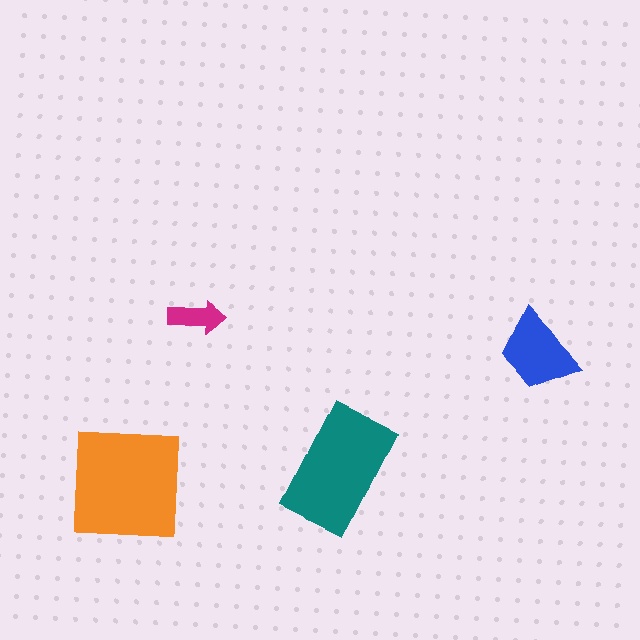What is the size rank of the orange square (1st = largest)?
1st.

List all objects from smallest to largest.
The magenta arrow, the blue trapezoid, the teal rectangle, the orange square.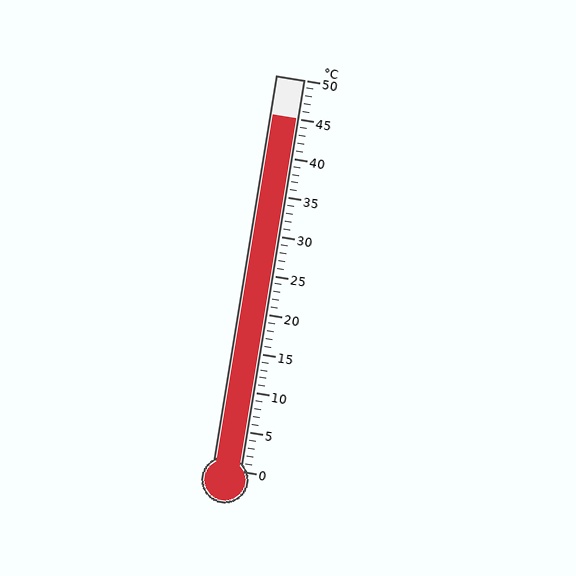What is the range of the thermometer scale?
The thermometer scale ranges from 0°C to 50°C.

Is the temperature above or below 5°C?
The temperature is above 5°C.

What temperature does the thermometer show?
The thermometer shows approximately 45°C.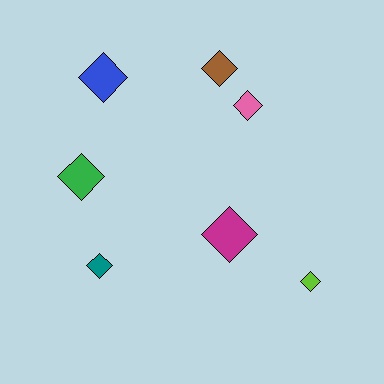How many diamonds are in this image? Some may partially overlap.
There are 7 diamonds.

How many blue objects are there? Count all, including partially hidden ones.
There is 1 blue object.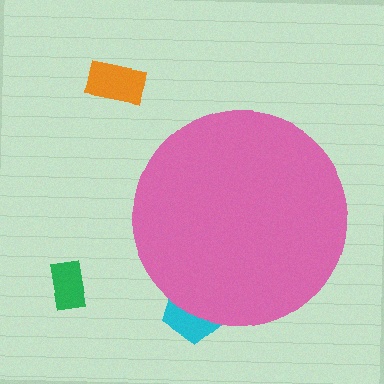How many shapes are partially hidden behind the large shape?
1 shape is partially hidden.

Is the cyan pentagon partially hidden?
Yes, the cyan pentagon is partially hidden behind the pink circle.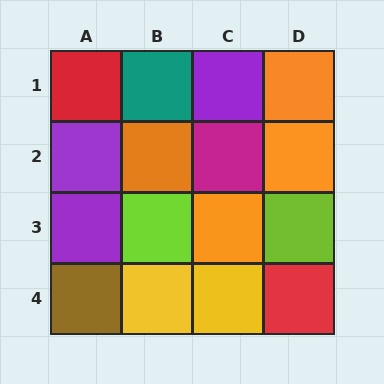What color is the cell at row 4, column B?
Yellow.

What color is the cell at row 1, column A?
Red.